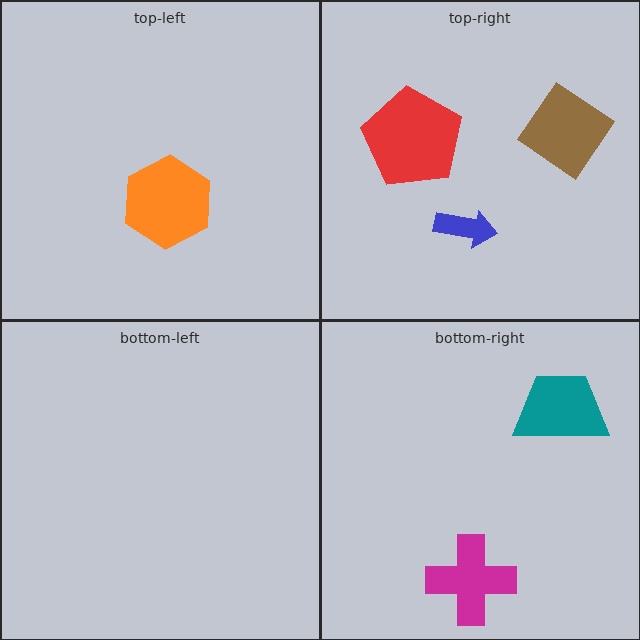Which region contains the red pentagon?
The top-right region.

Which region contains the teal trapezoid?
The bottom-right region.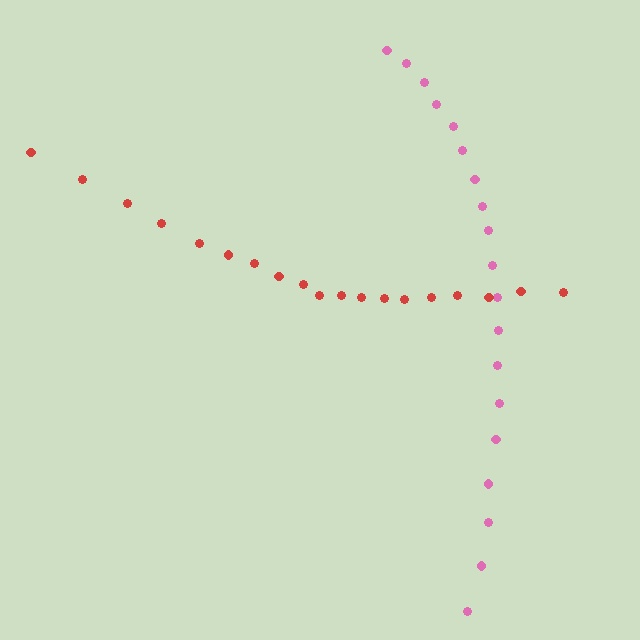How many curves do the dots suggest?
There are 2 distinct paths.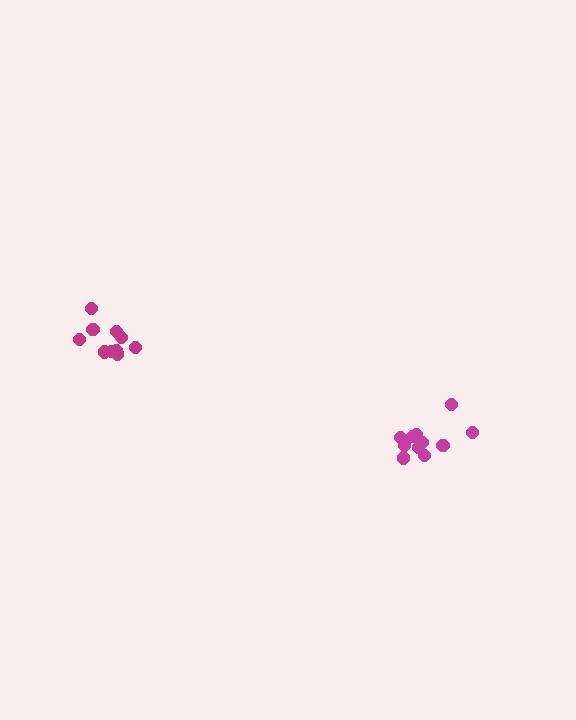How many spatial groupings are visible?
There are 2 spatial groupings.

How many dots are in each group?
Group 1: 11 dots, Group 2: 11 dots (22 total).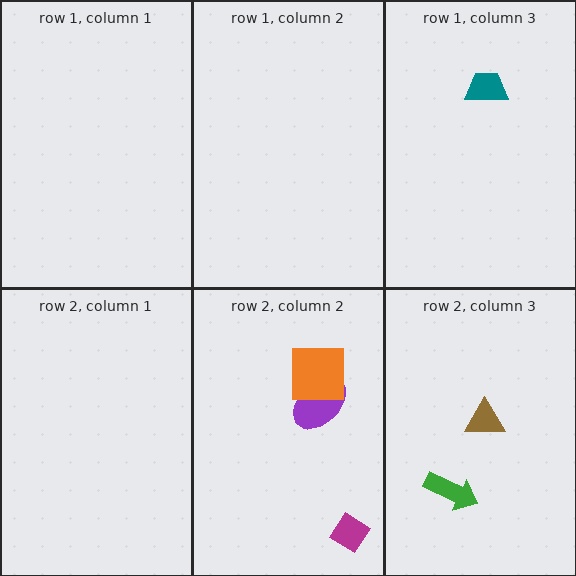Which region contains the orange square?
The row 2, column 2 region.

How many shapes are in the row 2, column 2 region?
3.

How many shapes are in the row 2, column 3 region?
2.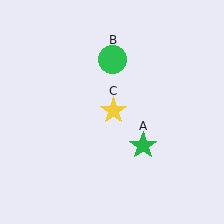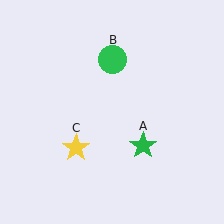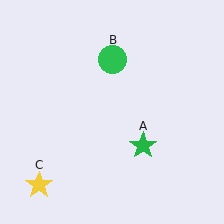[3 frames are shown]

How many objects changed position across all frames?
1 object changed position: yellow star (object C).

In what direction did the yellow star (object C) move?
The yellow star (object C) moved down and to the left.